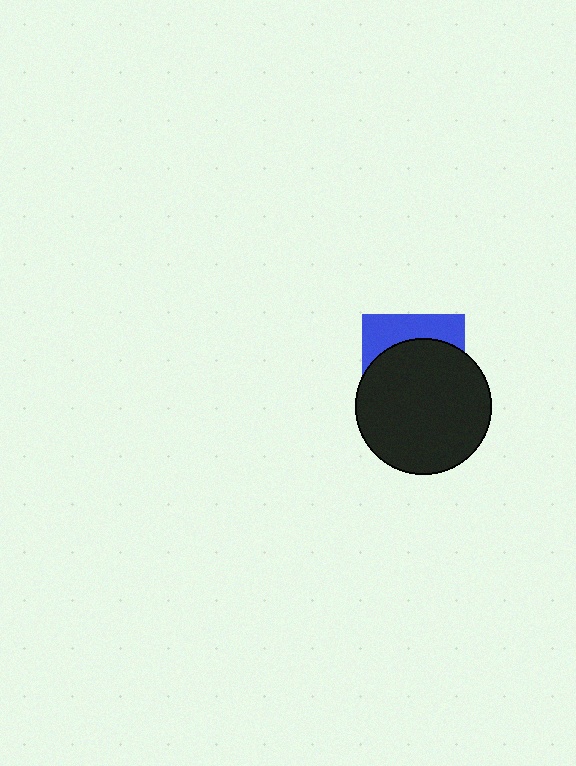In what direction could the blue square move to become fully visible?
The blue square could move up. That would shift it out from behind the black circle entirely.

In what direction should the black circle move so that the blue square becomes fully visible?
The black circle should move down. That is the shortest direction to clear the overlap and leave the blue square fully visible.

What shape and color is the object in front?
The object in front is a black circle.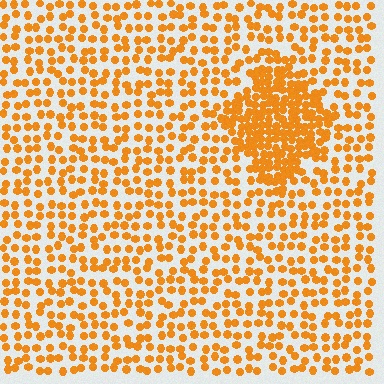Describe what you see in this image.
The image contains small orange elements arranged at two different densities. A diamond-shaped region is visible where the elements are more densely packed than the surrounding area.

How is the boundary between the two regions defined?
The boundary is defined by a change in element density (approximately 2.4x ratio). All elements are the same color, size, and shape.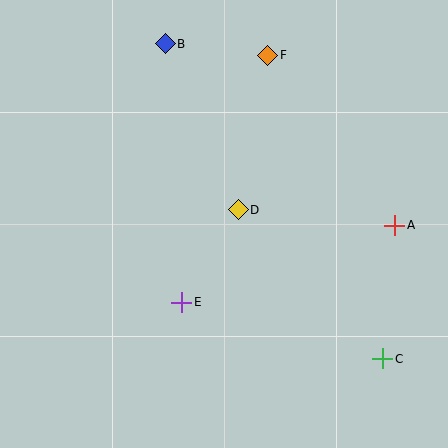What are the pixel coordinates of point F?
Point F is at (268, 55).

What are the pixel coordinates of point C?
Point C is at (383, 359).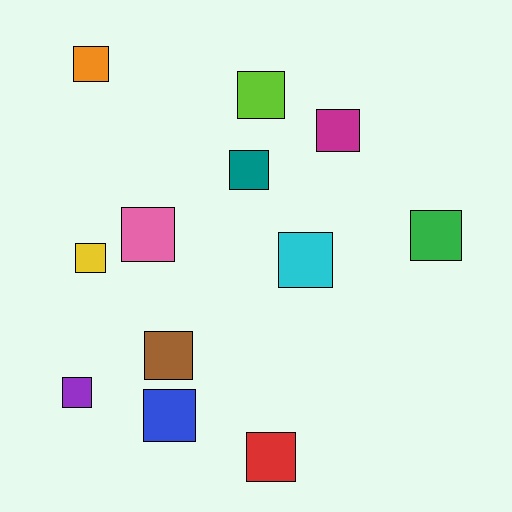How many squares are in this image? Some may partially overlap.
There are 12 squares.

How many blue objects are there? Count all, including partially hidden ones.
There is 1 blue object.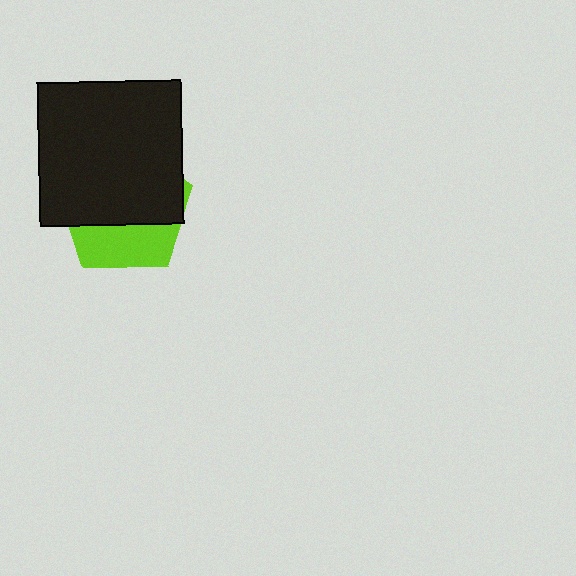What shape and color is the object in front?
The object in front is a black square.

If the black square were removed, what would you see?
You would see the complete lime pentagon.